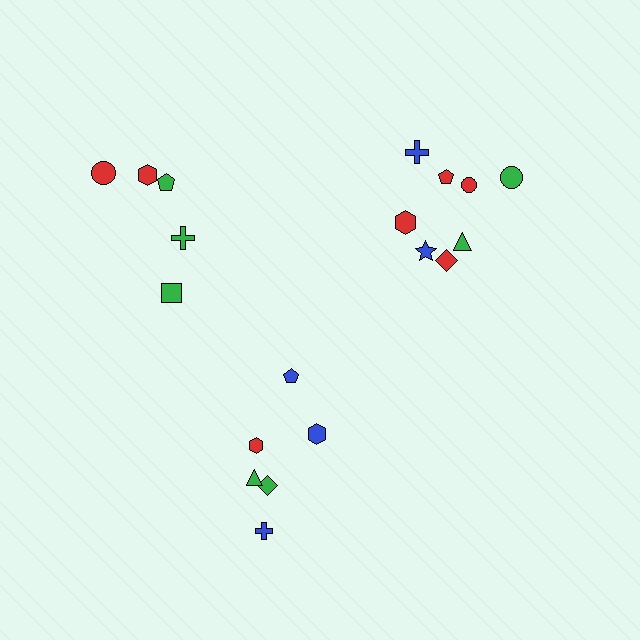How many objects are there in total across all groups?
There are 19 objects.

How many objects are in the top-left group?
There are 5 objects.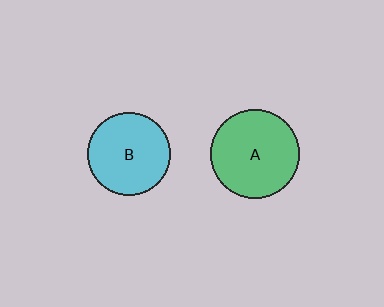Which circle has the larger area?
Circle A (green).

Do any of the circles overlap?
No, none of the circles overlap.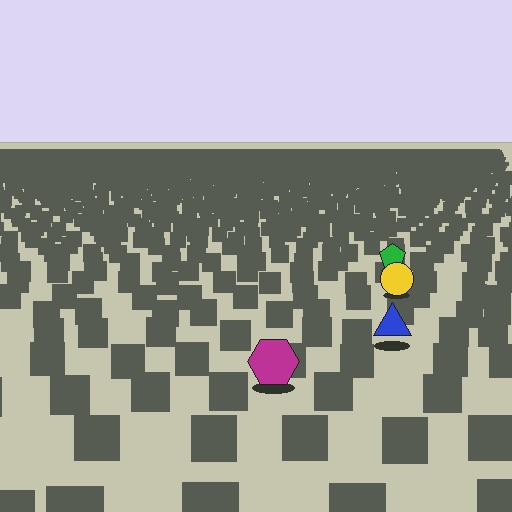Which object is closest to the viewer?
The magenta hexagon is closest. The texture marks near it are larger and more spread out.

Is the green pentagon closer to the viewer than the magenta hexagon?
No. The magenta hexagon is closer — you can tell from the texture gradient: the ground texture is coarser near it.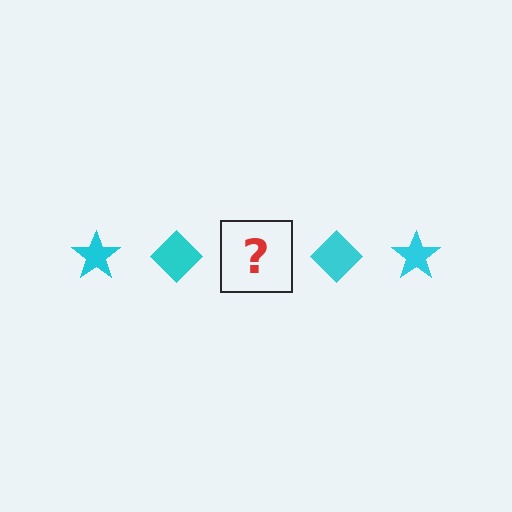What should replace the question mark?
The question mark should be replaced with a cyan star.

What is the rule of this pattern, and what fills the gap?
The rule is that the pattern cycles through star, diamond shapes in cyan. The gap should be filled with a cyan star.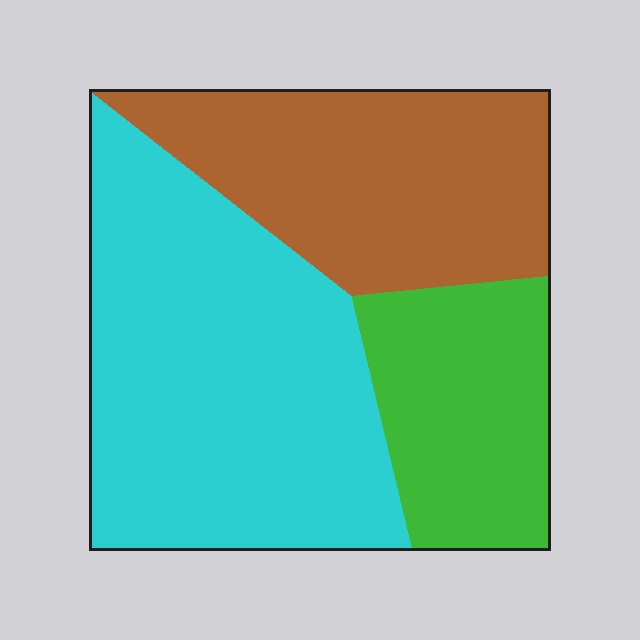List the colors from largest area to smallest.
From largest to smallest: cyan, brown, green.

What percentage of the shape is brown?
Brown takes up about one third (1/3) of the shape.